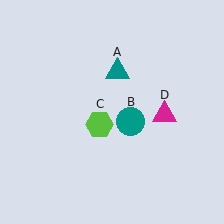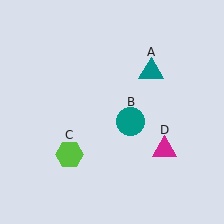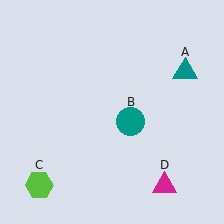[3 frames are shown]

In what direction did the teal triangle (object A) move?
The teal triangle (object A) moved right.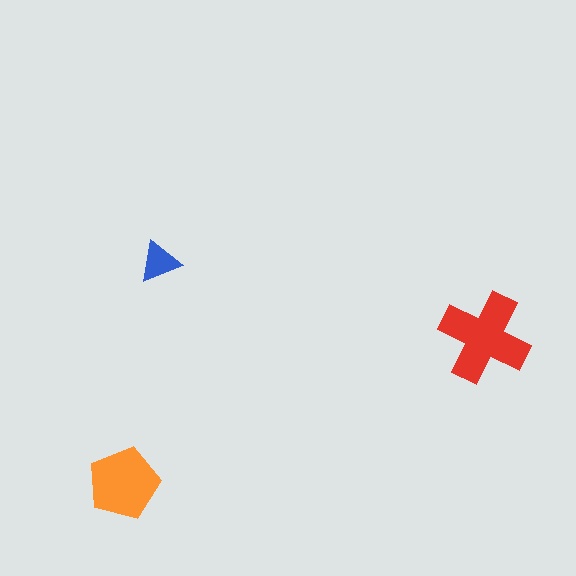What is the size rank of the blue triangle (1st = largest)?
3rd.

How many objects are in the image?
There are 3 objects in the image.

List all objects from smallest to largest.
The blue triangle, the orange pentagon, the red cross.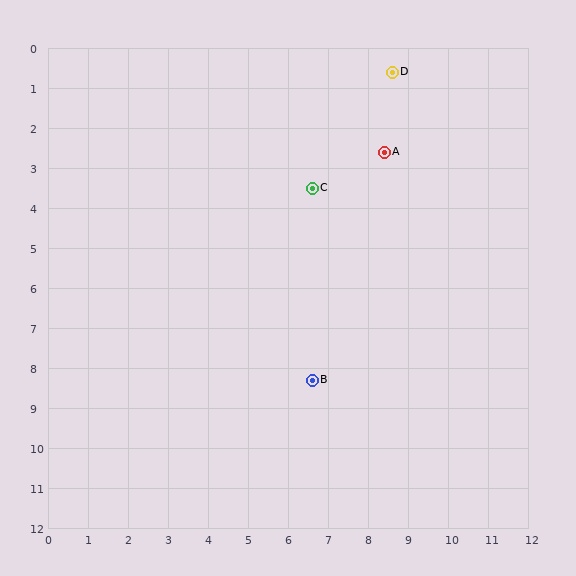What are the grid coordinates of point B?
Point B is at approximately (6.6, 8.3).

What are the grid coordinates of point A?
Point A is at approximately (8.4, 2.6).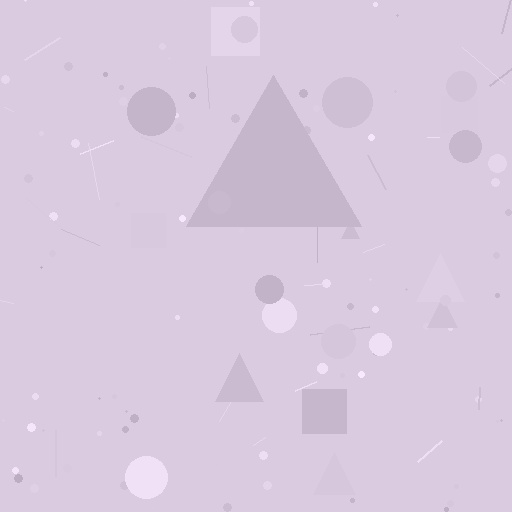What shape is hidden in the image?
A triangle is hidden in the image.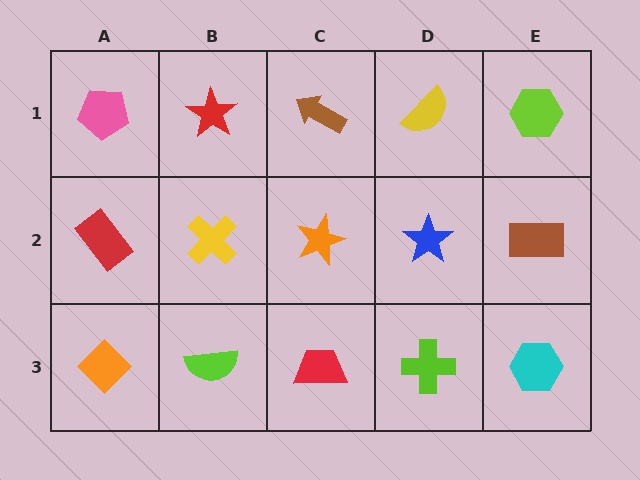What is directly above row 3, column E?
A brown rectangle.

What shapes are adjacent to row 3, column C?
An orange star (row 2, column C), a lime semicircle (row 3, column B), a lime cross (row 3, column D).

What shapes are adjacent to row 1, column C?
An orange star (row 2, column C), a red star (row 1, column B), a yellow semicircle (row 1, column D).